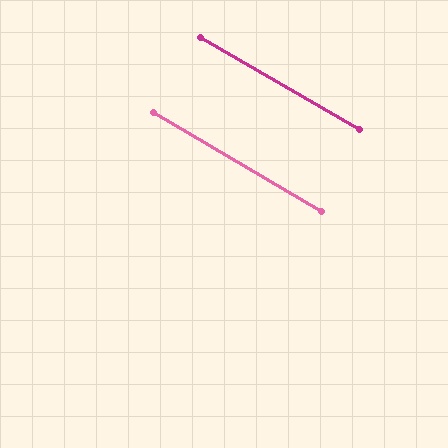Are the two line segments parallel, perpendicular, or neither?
Parallel — their directions differ by only 0.0°.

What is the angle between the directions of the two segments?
Approximately 0 degrees.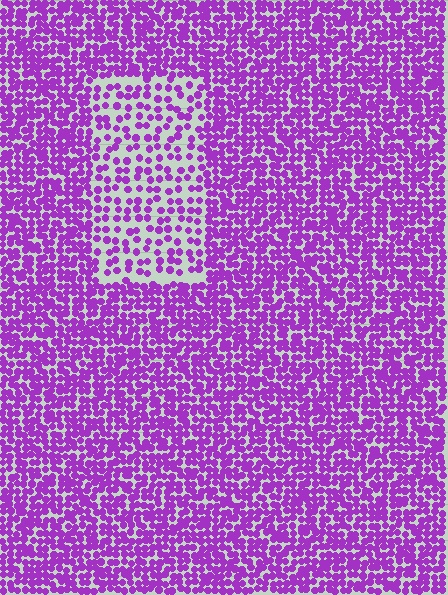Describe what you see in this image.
The image contains small purple elements arranged at two different densities. A rectangle-shaped region is visible where the elements are less densely packed than the surrounding area.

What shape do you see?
I see a rectangle.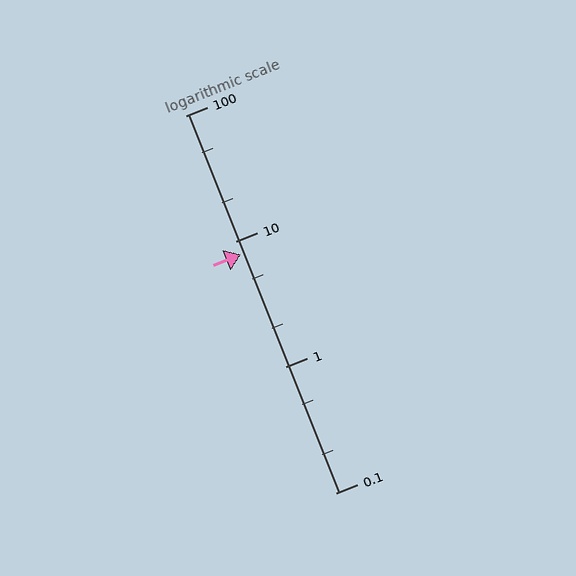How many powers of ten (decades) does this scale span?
The scale spans 3 decades, from 0.1 to 100.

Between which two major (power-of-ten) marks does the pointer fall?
The pointer is between 1 and 10.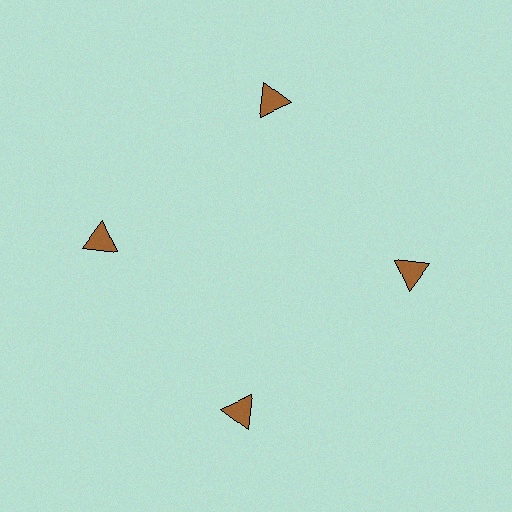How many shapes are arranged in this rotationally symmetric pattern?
There are 4 shapes, arranged in 4 groups of 1.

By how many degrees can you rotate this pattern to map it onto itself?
The pattern maps onto itself every 90 degrees of rotation.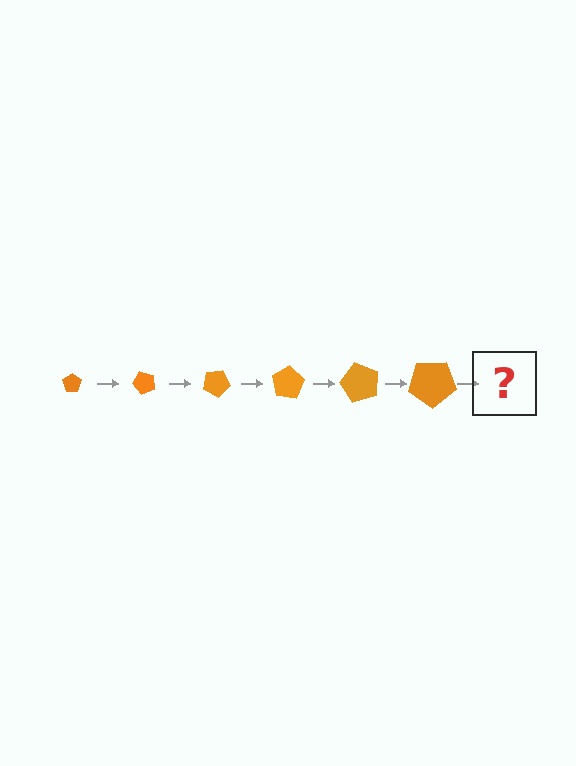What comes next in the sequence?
The next element should be a pentagon, larger than the previous one and rotated 300 degrees from the start.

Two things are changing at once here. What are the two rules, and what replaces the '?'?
The two rules are that the pentagon grows larger each step and it rotates 50 degrees each step. The '?' should be a pentagon, larger than the previous one and rotated 300 degrees from the start.